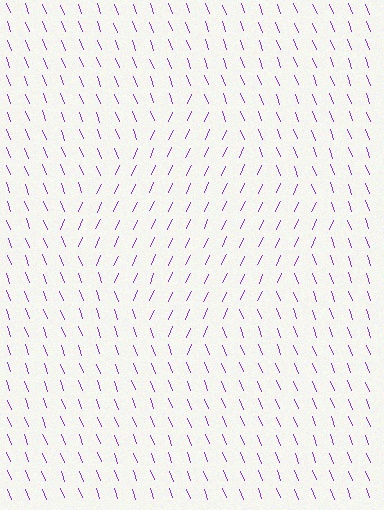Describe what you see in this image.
The image is filled with small purple line segments. A diamond region in the image has lines oriented differently from the surrounding lines, creating a visible texture boundary.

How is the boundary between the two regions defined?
The boundary is defined purely by a change in line orientation (approximately 45 degrees difference). All lines are the same color and thickness.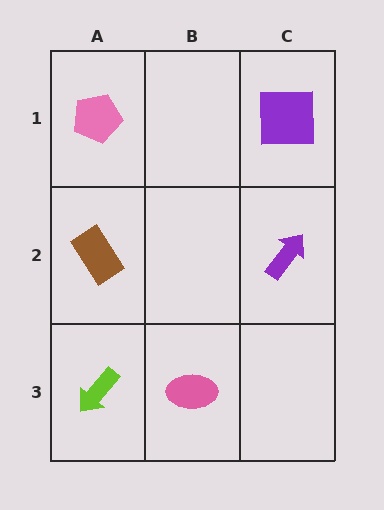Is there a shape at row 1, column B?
No, that cell is empty.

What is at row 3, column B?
A pink ellipse.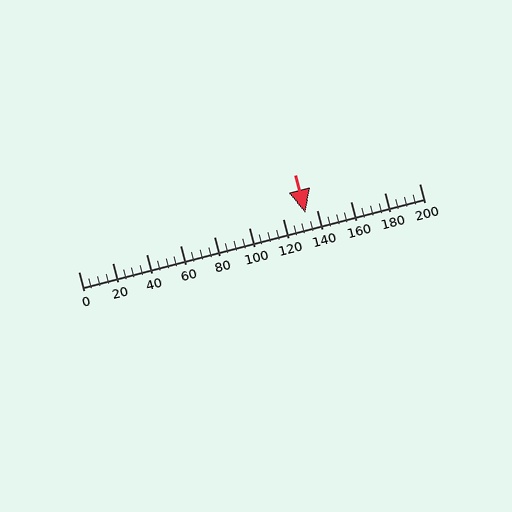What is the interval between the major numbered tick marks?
The major tick marks are spaced 20 units apart.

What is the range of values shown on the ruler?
The ruler shows values from 0 to 200.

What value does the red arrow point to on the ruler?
The red arrow points to approximately 134.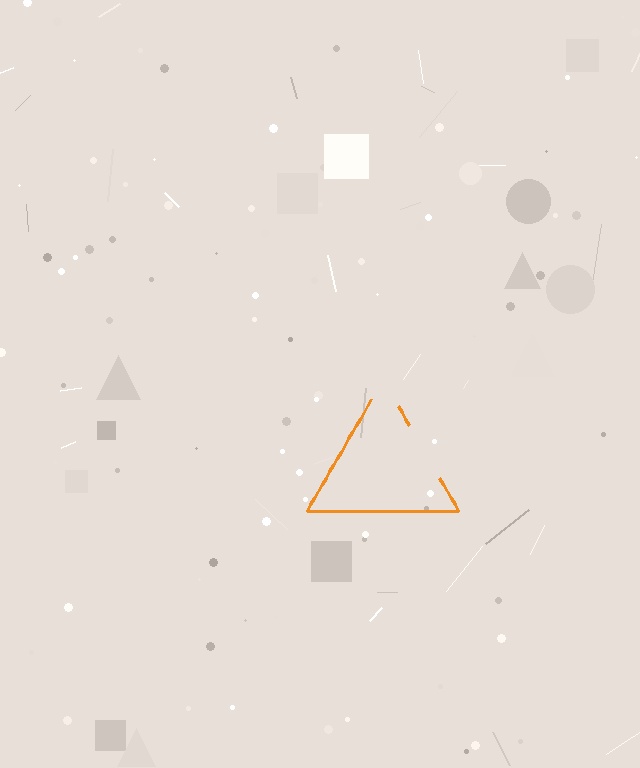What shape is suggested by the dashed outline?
The dashed outline suggests a triangle.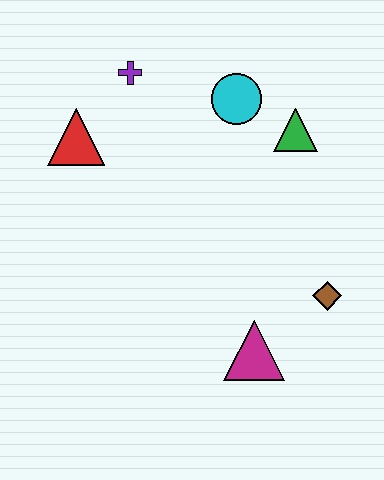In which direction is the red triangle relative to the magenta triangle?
The red triangle is above the magenta triangle.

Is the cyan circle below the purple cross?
Yes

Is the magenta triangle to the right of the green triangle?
No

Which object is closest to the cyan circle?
The green triangle is closest to the cyan circle.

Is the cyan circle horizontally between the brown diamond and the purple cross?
Yes